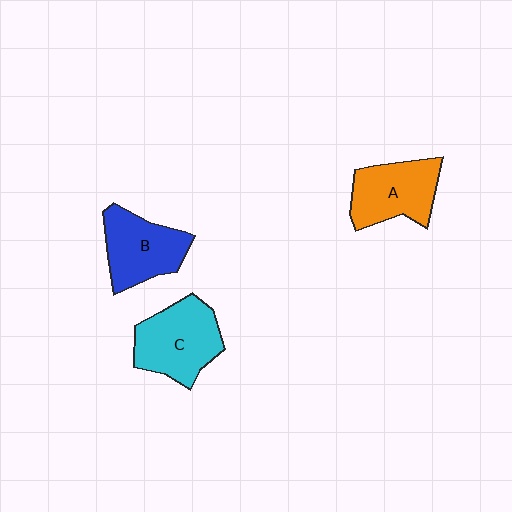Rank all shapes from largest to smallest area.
From largest to smallest: C (cyan), A (orange), B (blue).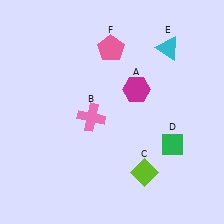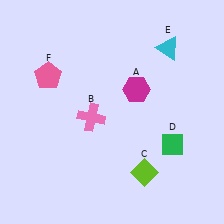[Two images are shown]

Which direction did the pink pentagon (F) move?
The pink pentagon (F) moved left.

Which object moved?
The pink pentagon (F) moved left.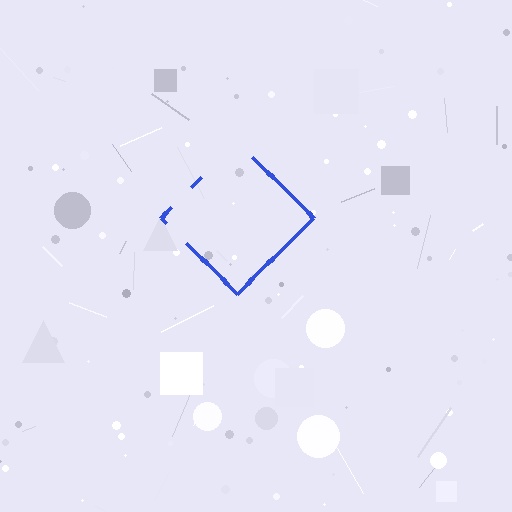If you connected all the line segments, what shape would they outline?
They would outline a diamond.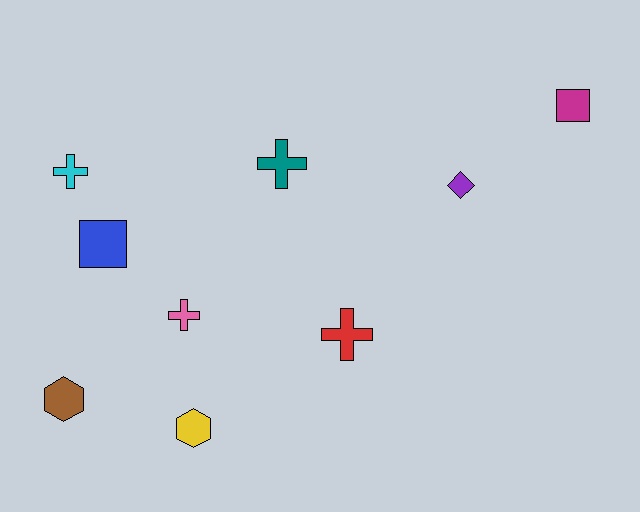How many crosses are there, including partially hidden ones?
There are 4 crosses.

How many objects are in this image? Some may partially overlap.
There are 9 objects.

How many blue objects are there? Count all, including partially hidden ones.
There is 1 blue object.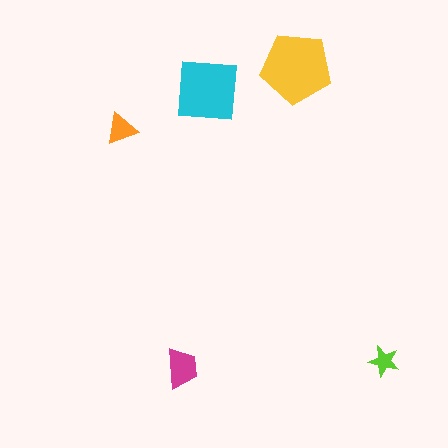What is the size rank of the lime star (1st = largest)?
5th.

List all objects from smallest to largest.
The lime star, the orange triangle, the magenta trapezoid, the cyan square, the yellow pentagon.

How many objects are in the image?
There are 5 objects in the image.